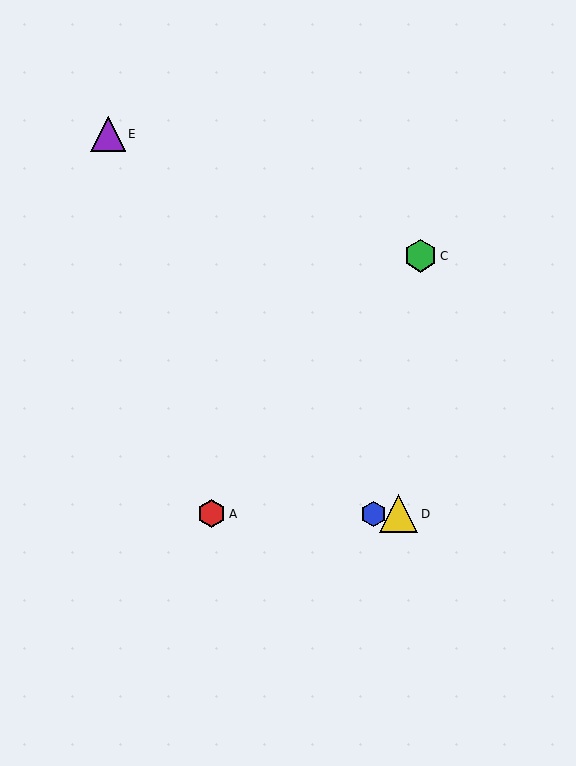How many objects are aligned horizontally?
3 objects (A, B, D) are aligned horizontally.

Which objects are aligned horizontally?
Objects A, B, D are aligned horizontally.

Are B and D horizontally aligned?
Yes, both are at y≈514.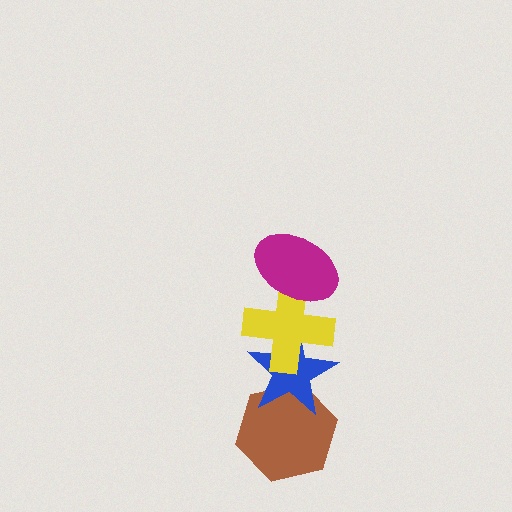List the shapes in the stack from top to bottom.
From top to bottom: the magenta ellipse, the yellow cross, the blue star, the brown hexagon.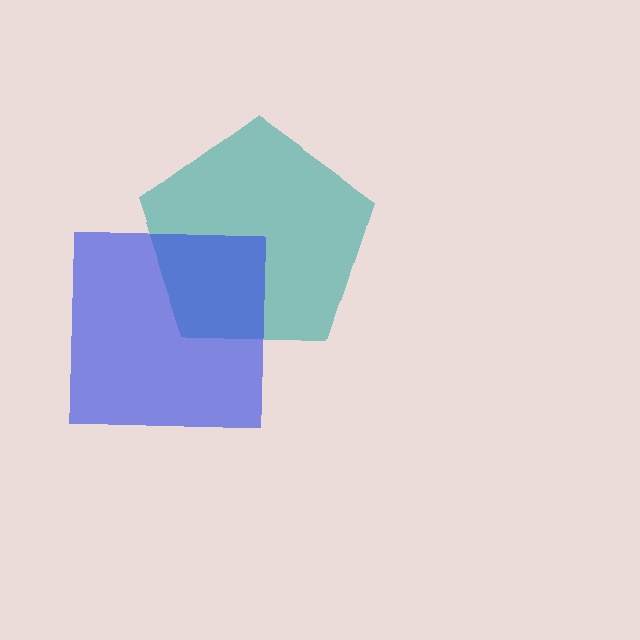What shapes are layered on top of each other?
The layered shapes are: a teal pentagon, a blue square.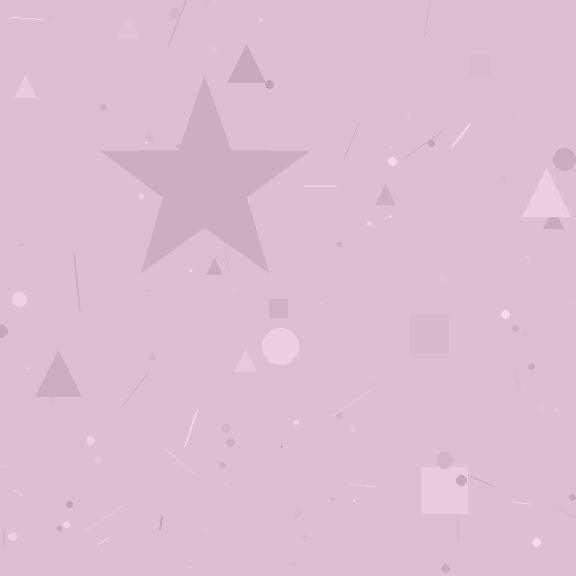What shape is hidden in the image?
A star is hidden in the image.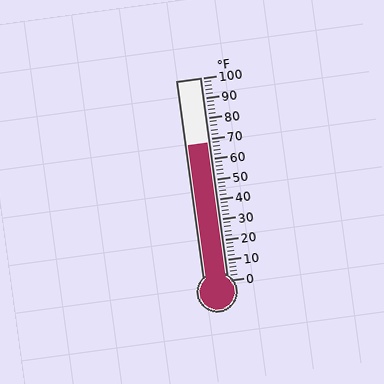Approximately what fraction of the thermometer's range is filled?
The thermometer is filled to approximately 70% of its range.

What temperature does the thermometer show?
The thermometer shows approximately 68°F.